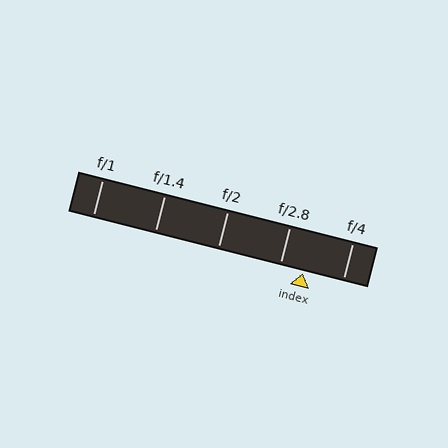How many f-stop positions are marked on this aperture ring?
There are 5 f-stop positions marked.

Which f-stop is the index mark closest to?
The index mark is closest to f/2.8.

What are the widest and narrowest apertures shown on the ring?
The widest aperture shown is f/1 and the narrowest is f/4.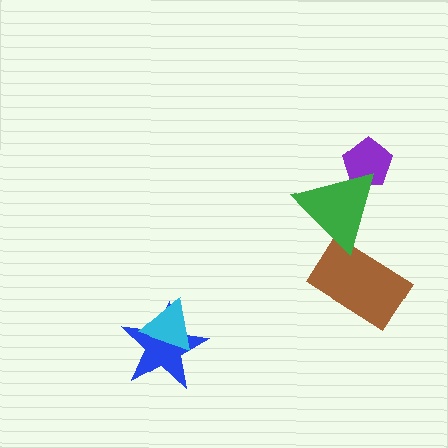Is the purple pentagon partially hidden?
Yes, it is partially covered by another shape.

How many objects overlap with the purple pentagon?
1 object overlaps with the purple pentagon.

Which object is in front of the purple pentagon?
The green triangle is in front of the purple pentagon.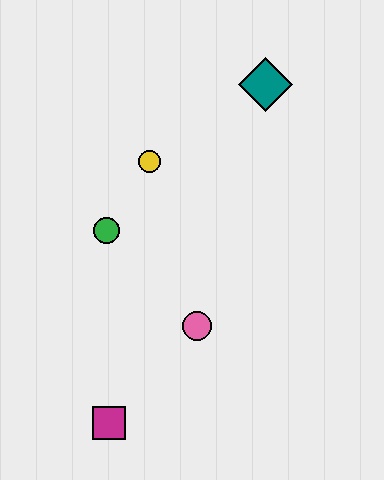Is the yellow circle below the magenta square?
No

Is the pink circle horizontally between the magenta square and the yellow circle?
No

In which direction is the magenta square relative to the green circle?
The magenta square is below the green circle.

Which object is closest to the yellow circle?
The green circle is closest to the yellow circle.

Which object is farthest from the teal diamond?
The magenta square is farthest from the teal diamond.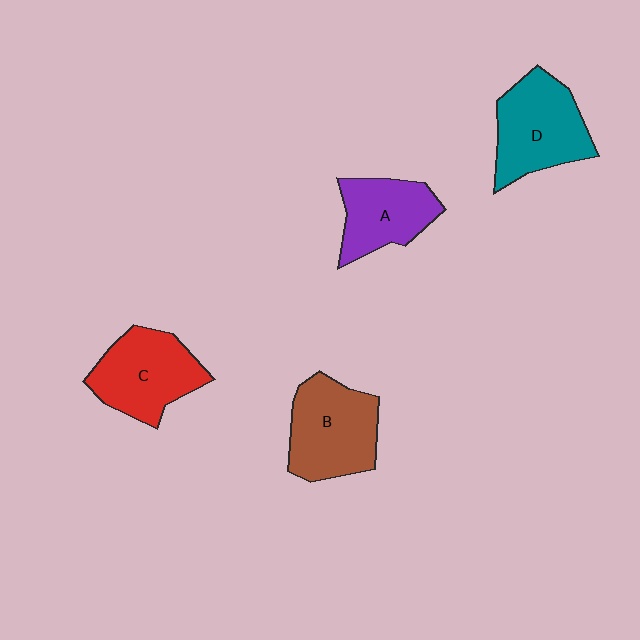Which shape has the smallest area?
Shape A (purple).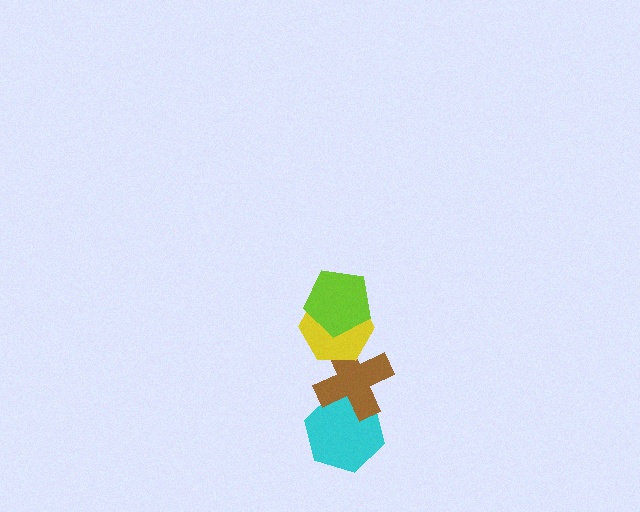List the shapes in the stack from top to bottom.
From top to bottom: the lime pentagon, the yellow hexagon, the brown cross, the cyan hexagon.